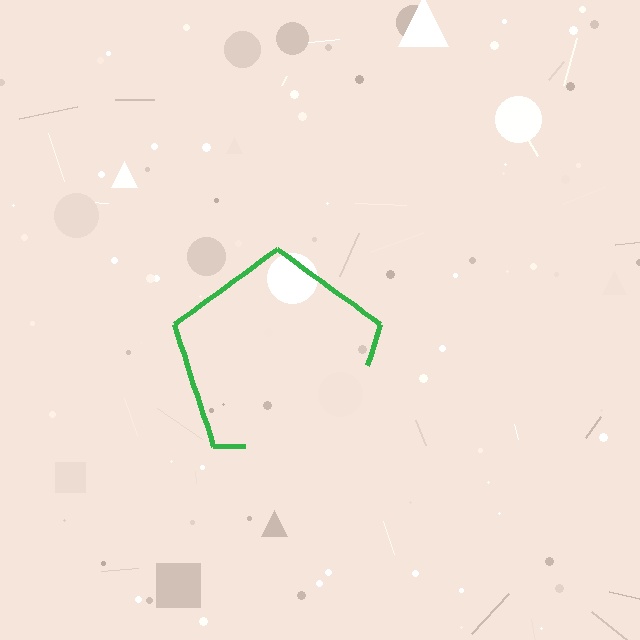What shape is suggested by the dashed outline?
The dashed outline suggests a pentagon.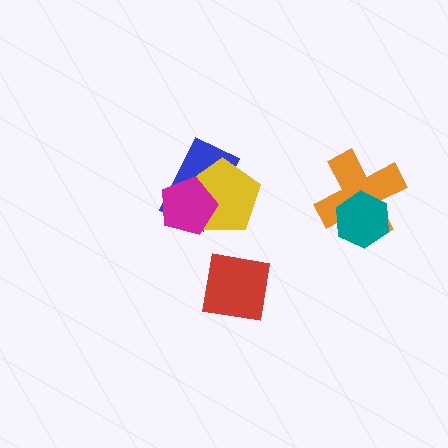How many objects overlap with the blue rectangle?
2 objects overlap with the blue rectangle.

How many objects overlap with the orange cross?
1 object overlaps with the orange cross.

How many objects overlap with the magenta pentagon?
2 objects overlap with the magenta pentagon.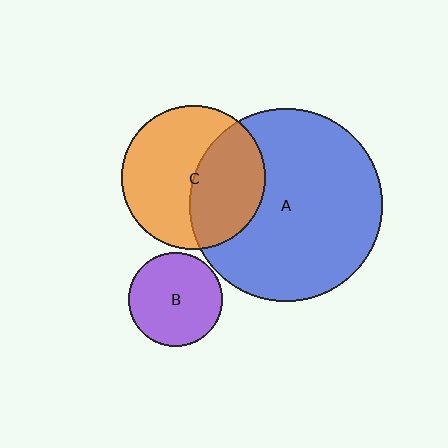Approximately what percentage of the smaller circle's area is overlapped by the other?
Approximately 40%.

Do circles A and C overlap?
Yes.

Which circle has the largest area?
Circle A (blue).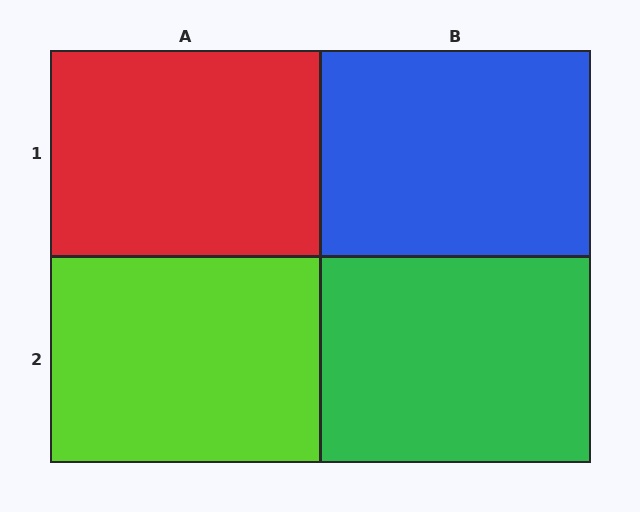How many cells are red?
1 cell is red.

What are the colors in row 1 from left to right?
Red, blue.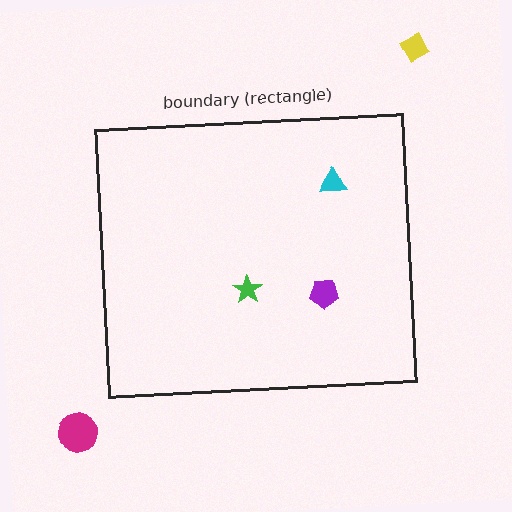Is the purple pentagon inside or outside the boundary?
Inside.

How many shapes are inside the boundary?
3 inside, 2 outside.